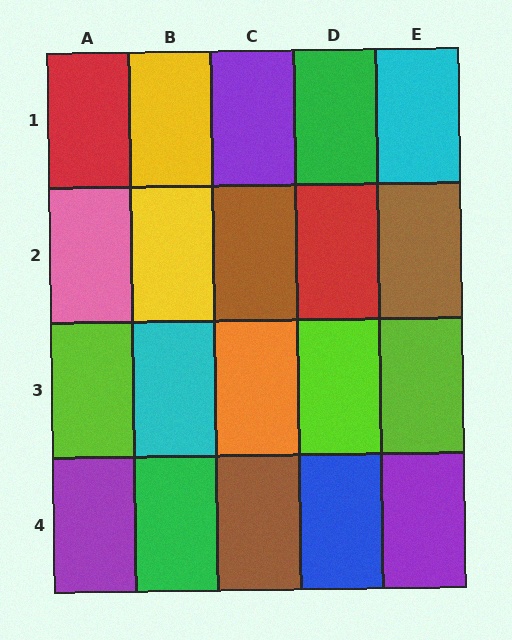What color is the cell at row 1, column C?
Purple.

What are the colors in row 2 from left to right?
Pink, yellow, brown, red, brown.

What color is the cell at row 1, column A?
Red.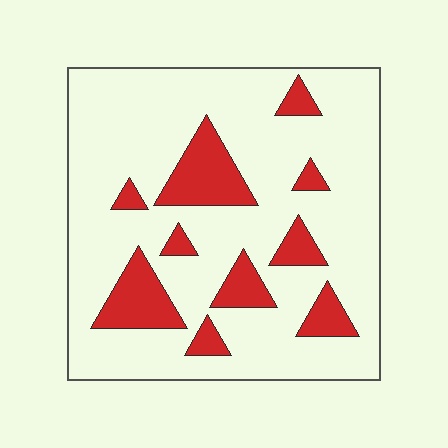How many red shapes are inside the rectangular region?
10.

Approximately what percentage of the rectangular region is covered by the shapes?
Approximately 20%.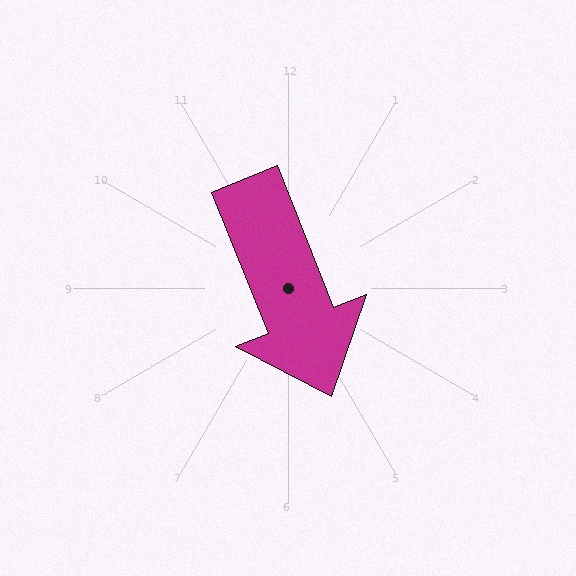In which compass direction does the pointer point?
South.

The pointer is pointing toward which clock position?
Roughly 5 o'clock.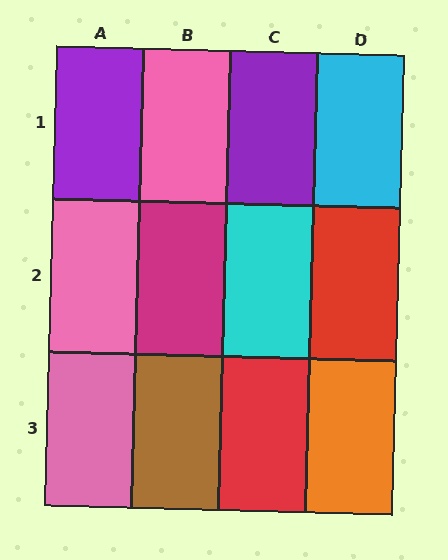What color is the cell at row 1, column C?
Purple.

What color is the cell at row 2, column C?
Cyan.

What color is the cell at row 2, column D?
Red.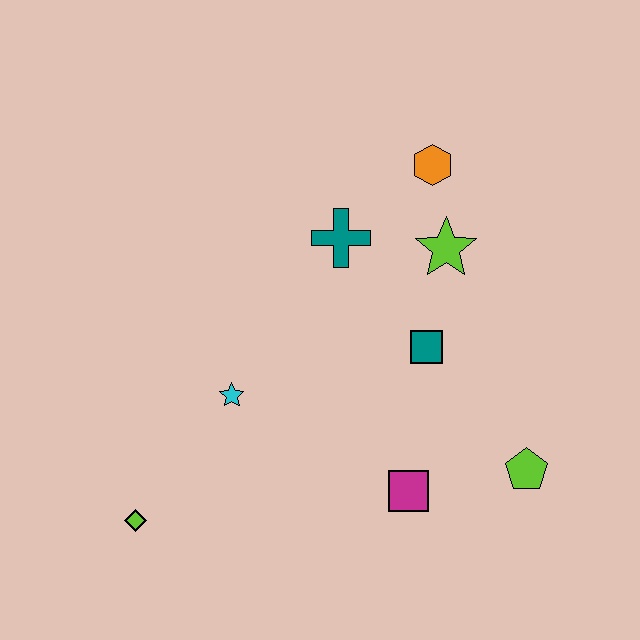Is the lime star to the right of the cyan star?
Yes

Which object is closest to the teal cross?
The lime star is closest to the teal cross.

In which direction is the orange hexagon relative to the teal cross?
The orange hexagon is to the right of the teal cross.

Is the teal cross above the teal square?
Yes